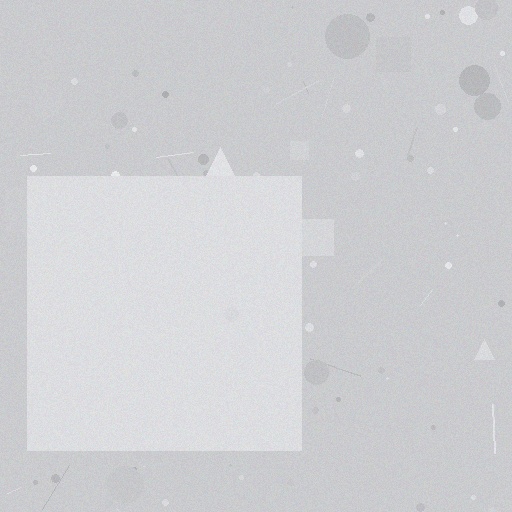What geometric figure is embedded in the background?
A square is embedded in the background.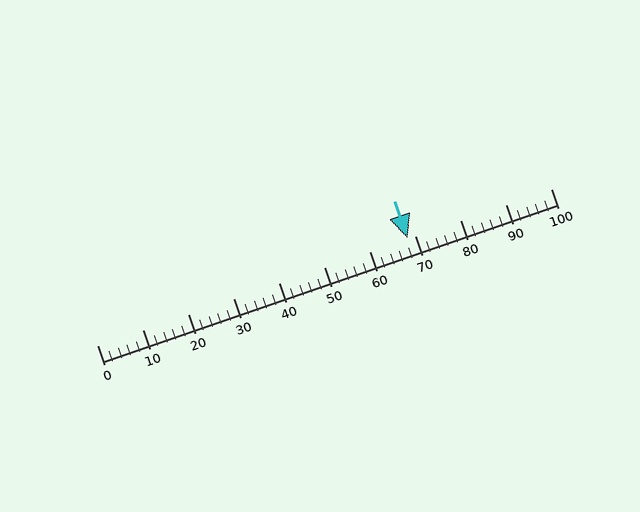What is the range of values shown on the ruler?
The ruler shows values from 0 to 100.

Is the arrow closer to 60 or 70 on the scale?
The arrow is closer to 70.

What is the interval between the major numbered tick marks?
The major tick marks are spaced 10 units apart.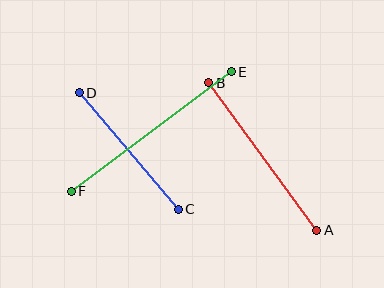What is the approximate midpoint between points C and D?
The midpoint is at approximately (129, 151) pixels.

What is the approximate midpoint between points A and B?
The midpoint is at approximately (263, 157) pixels.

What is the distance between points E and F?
The distance is approximately 199 pixels.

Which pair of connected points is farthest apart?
Points E and F are farthest apart.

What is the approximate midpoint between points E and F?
The midpoint is at approximately (151, 132) pixels.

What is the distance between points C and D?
The distance is approximately 153 pixels.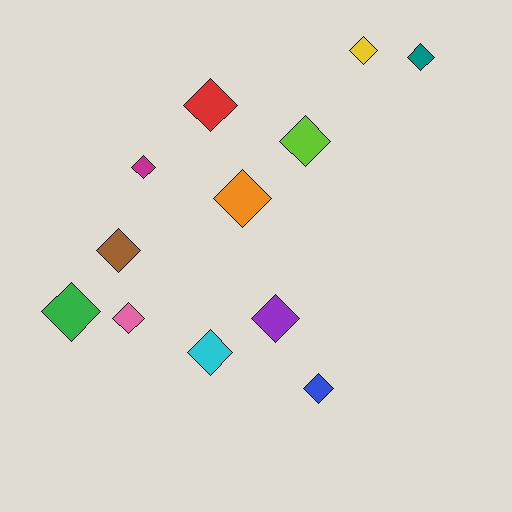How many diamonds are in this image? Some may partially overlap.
There are 12 diamonds.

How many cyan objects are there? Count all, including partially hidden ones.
There is 1 cyan object.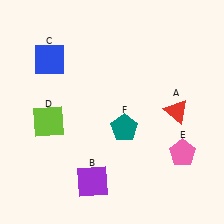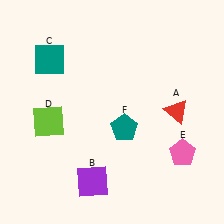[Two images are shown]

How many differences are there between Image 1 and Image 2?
There is 1 difference between the two images.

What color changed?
The square (C) changed from blue in Image 1 to teal in Image 2.